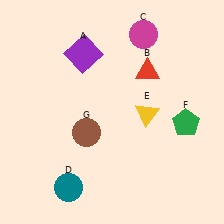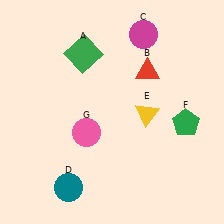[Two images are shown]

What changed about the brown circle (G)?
In Image 1, G is brown. In Image 2, it changed to pink.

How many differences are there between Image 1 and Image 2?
There are 2 differences between the two images.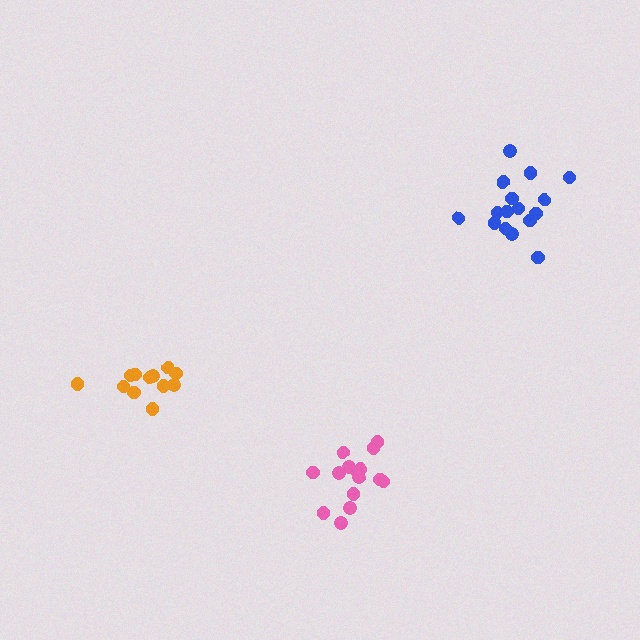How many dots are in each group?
Group 1: 15 dots, Group 2: 16 dots, Group 3: 12 dots (43 total).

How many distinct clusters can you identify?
There are 3 distinct clusters.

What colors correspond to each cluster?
The clusters are colored: pink, blue, orange.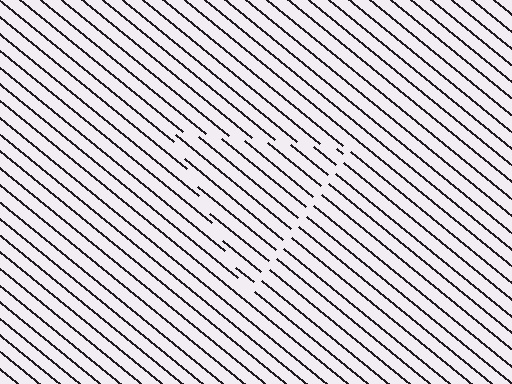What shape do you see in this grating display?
An illusory triangle. The interior of the shape contains the same grating, shifted by half a period — the contour is defined by the phase discontinuity where line-ends from the inner and outer gratings abut.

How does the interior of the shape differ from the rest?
The interior of the shape contains the same grating, shifted by half a period — the contour is defined by the phase discontinuity where line-ends from the inner and outer gratings abut.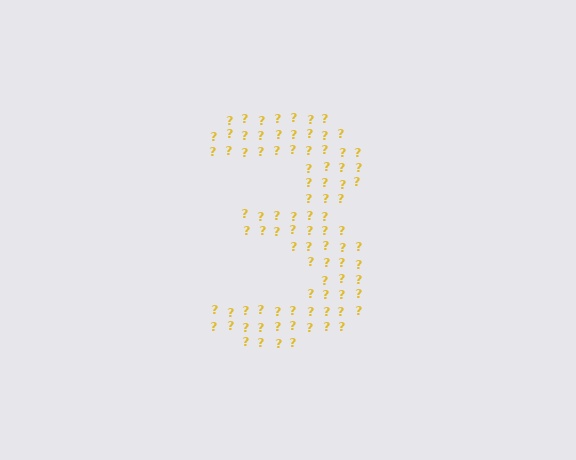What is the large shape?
The large shape is the digit 3.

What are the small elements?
The small elements are question marks.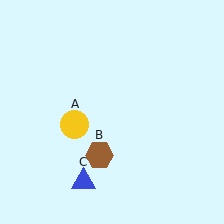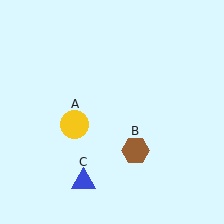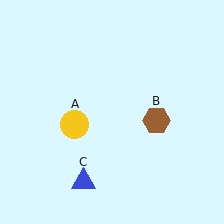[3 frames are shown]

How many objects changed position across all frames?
1 object changed position: brown hexagon (object B).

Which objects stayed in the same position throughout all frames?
Yellow circle (object A) and blue triangle (object C) remained stationary.